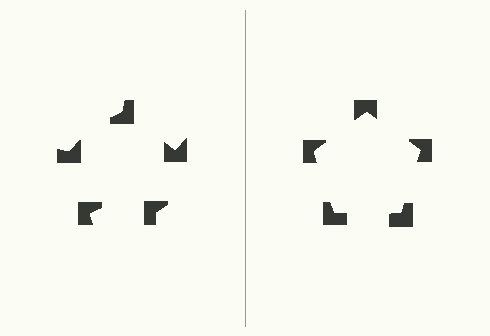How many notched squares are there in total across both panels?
10 — 5 on each side.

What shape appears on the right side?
An illusory pentagon.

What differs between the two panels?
The notched squares are positioned identically on both sides; only the wedge orientations differ. On the right they align to a pentagon; on the left they are misaligned.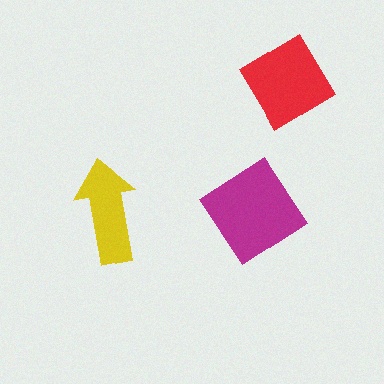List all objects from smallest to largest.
The yellow arrow, the red diamond, the magenta diamond.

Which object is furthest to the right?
The red diamond is rightmost.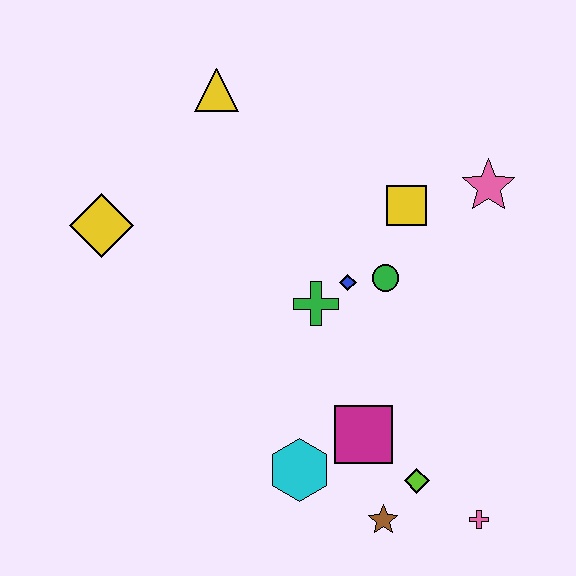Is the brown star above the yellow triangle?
No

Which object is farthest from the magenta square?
The yellow triangle is farthest from the magenta square.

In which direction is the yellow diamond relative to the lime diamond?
The yellow diamond is to the left of the lime diamond.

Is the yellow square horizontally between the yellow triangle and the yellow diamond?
No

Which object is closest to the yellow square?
The green circle is closest to the yellow square.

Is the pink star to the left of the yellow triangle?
No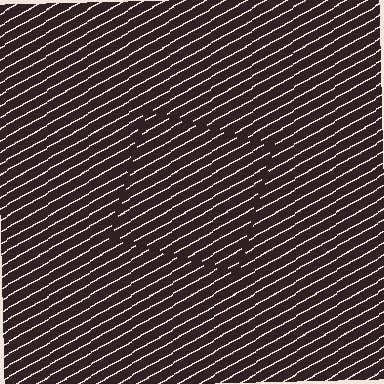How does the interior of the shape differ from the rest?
The interior of the shape contains the same grating, shifted by half a period — the contour is defined by the phase discontinuity where line-ends from the inner and outer gratings abut.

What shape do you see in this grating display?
An illusory square. The interior of the shape contains the same grating, shifted by half a period — the contour is defined by the phase discontinuity where line-ends from the inner and outer gratings abut.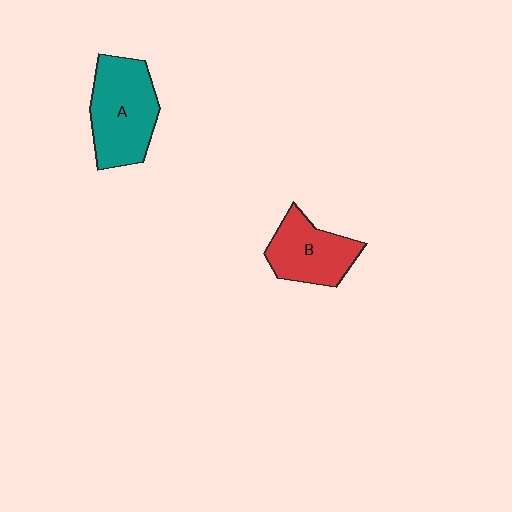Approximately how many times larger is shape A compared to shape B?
Approximately 1.3 times.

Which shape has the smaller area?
Shape B (red).